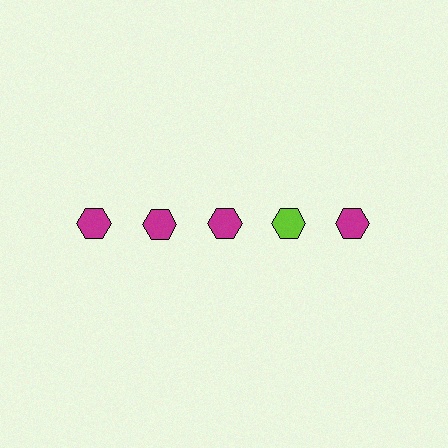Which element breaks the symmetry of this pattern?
The lime hexagon in the top row, second from right column breaks the symmetry. All other shapes are magenta hexagons.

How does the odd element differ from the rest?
It has a different color: lime instead of magenta.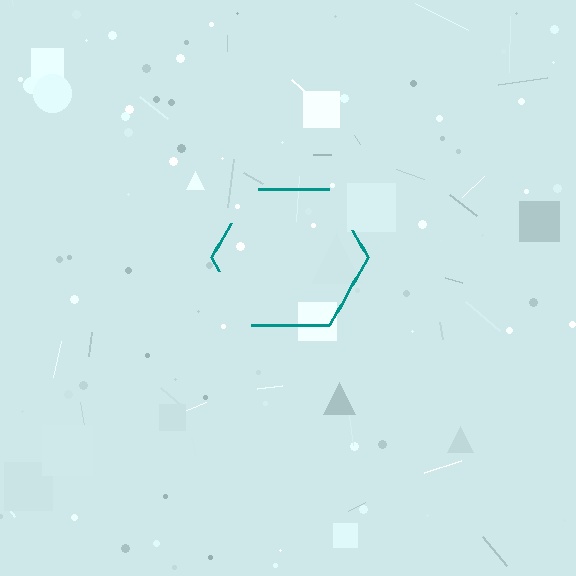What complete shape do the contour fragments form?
The contour fragments form a hexagon.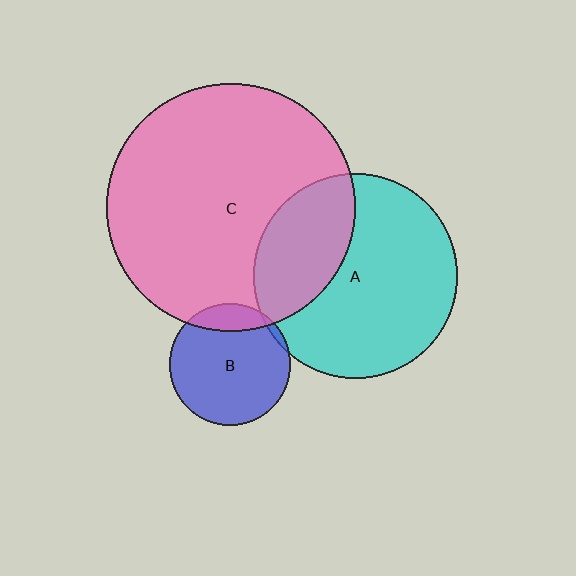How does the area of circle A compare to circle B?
Approximately 2.8 times.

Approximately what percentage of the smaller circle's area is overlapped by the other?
Approximately 30%.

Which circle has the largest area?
Circle C (pink).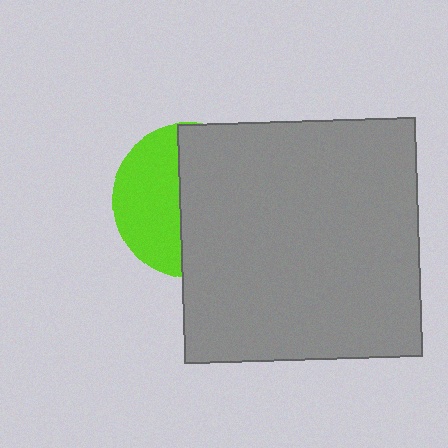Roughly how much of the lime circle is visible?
A small part of it is visible (roughly 41%).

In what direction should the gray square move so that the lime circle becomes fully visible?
The gray square should move right. That is the shortest direction to clear the overlap and leave the lime circle fully visible.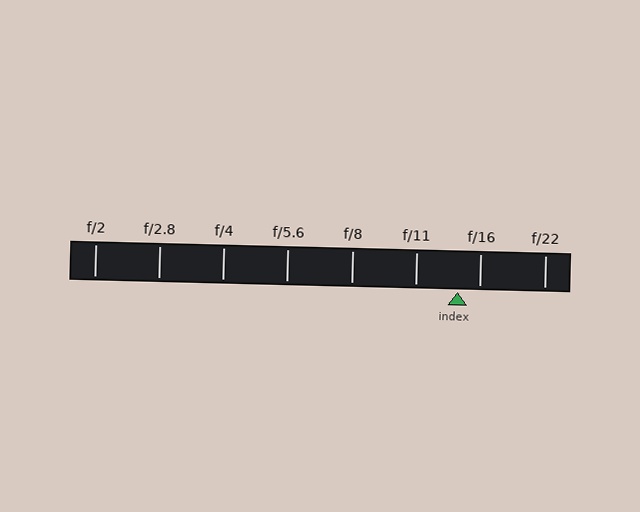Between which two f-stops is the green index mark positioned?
The index mark is between f/11 and f/16.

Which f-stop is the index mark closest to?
The index mark is closest to f/16.